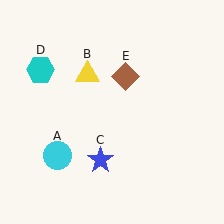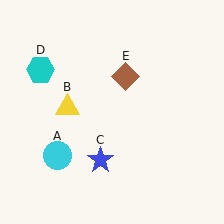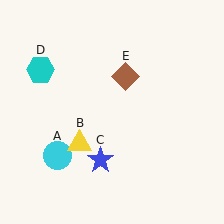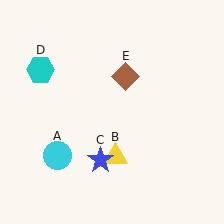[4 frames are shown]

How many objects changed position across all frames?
1 object changed position: yellow triangle (object B).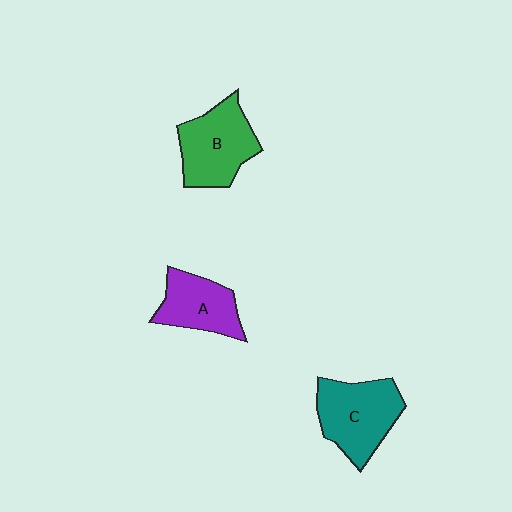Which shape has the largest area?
Shape C (teal).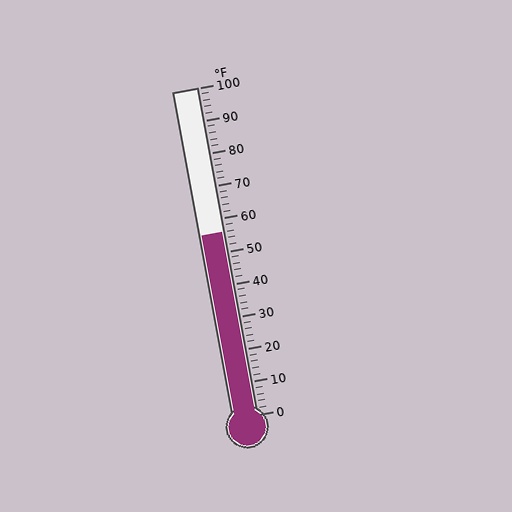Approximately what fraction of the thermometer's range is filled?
The thermometer is filled to approximately 55% of its range.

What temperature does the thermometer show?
The thermometer shows approximately 56°F.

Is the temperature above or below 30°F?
The temperature is above 30°F.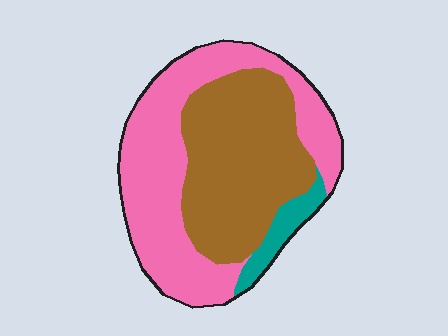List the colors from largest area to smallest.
From largest to smallest: pink, brown, teal.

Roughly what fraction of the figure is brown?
Brown covers around 45% of the figure.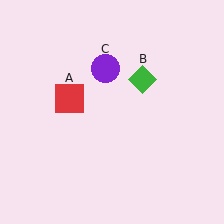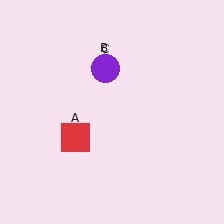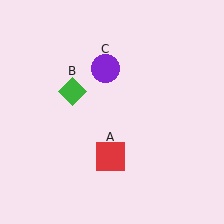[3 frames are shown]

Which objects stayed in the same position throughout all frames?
Purple circle (object C) remained stationary.